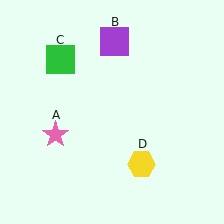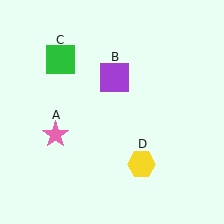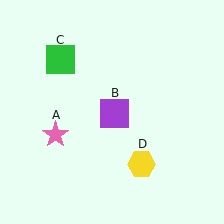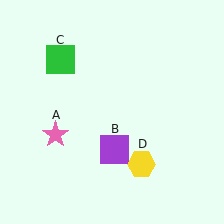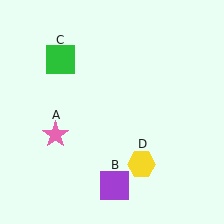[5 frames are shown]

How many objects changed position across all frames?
1 object changed position: purple square (object B).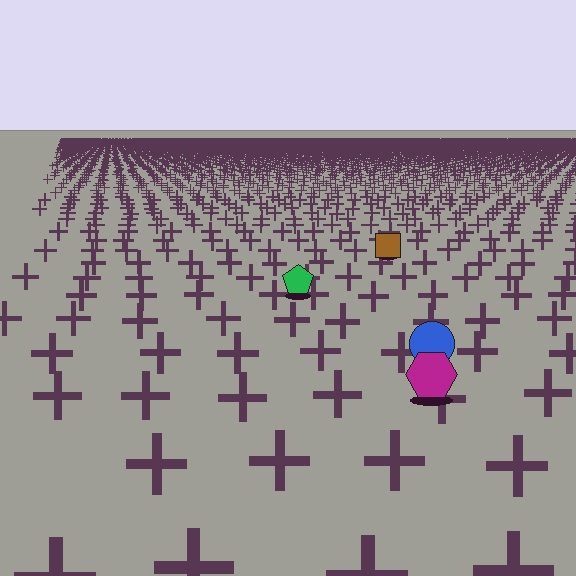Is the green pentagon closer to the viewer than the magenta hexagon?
No. The magenta hexagon is closer — you can tell from the texture gradient: the ground texture is coarser near it.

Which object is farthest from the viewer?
The brown square is farthest from the viewer. It appears smaller and the ground texture around it is denser.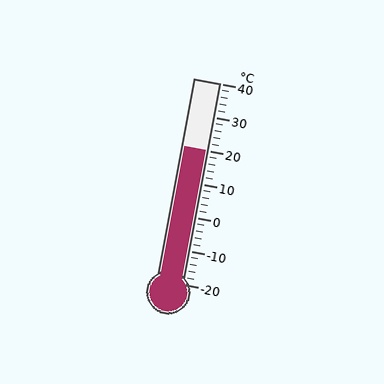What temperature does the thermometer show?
The thermometer shows approximately 20°C.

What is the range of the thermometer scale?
The thermometer scale ranges from -20°C to 40°C.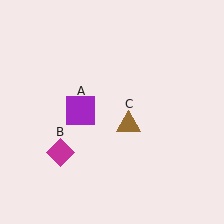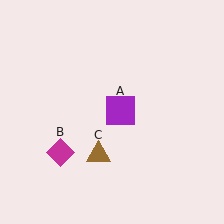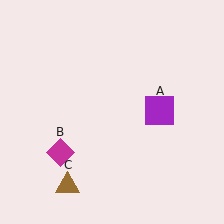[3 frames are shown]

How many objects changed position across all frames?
2 objects changed position: purple square (object A), brown triangle (object C).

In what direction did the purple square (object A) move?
The purple square (object A) moved right.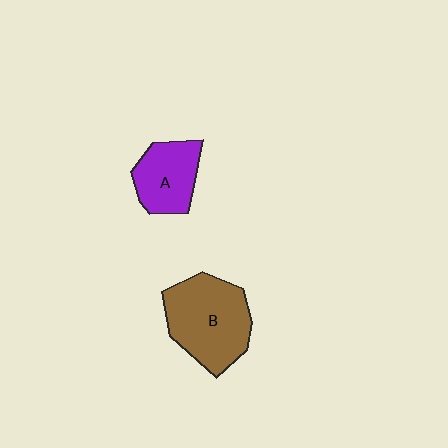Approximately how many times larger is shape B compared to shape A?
Approximately 1.6 times.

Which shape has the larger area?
Shape B (brown).